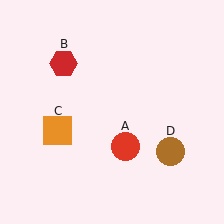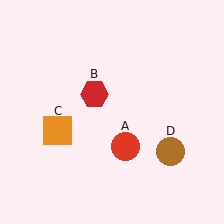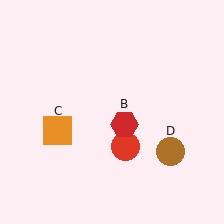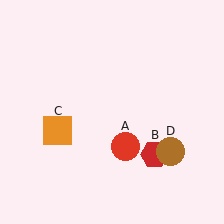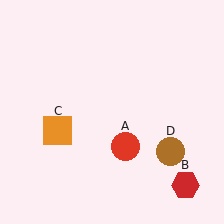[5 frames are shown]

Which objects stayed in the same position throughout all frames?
Red circle (object A) and orange square (object C) and brown circle (object D) remained stationary.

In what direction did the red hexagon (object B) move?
The red hexagon (object B) moved down and to the right.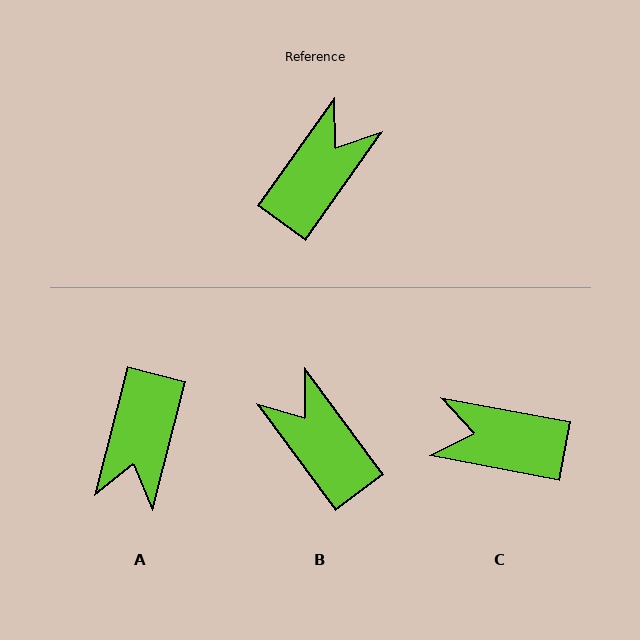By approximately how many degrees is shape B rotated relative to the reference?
Approximately 72 degrees counter-clockwise.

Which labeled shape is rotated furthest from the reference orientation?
A, about 159 degrees away.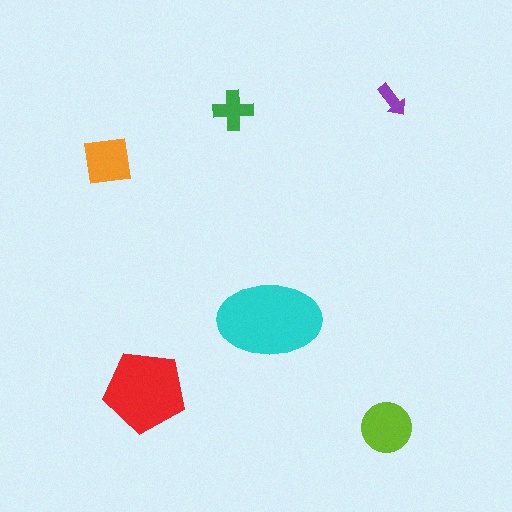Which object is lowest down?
The lime circle is bottommost.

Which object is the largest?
The cyan ellipse.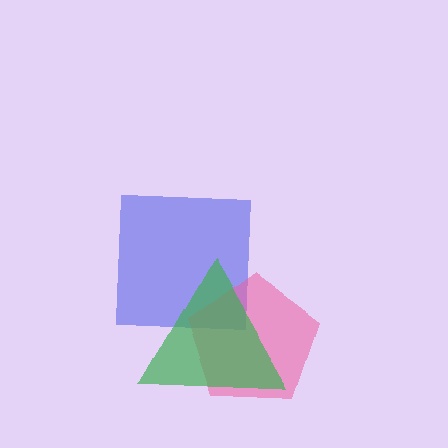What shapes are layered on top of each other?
The layered shapes are: a blue square, a pink pentagon, a green triangle.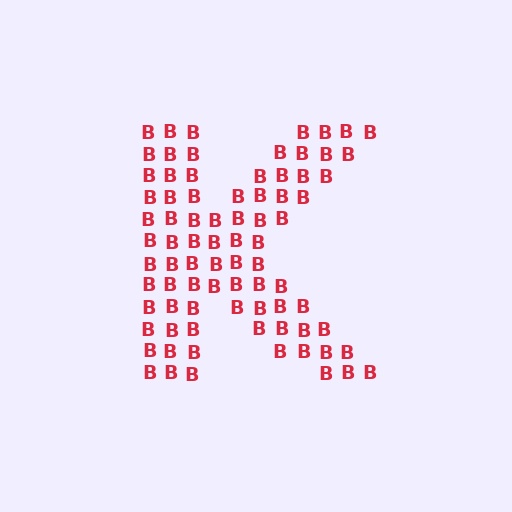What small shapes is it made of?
It is made of small letter B's.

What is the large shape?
The large shape is the letter K.